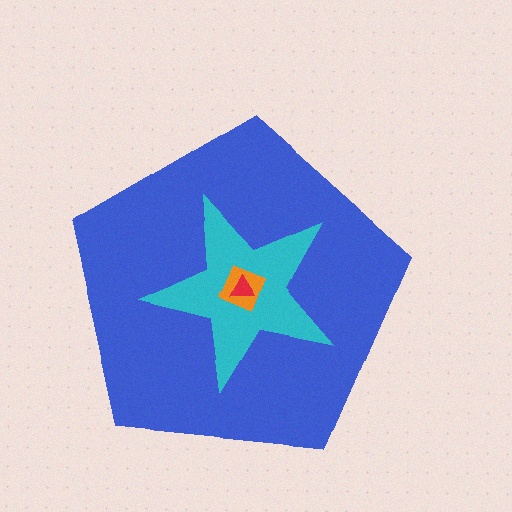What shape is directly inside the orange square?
The red triangle.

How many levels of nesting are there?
4.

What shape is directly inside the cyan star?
The orange square.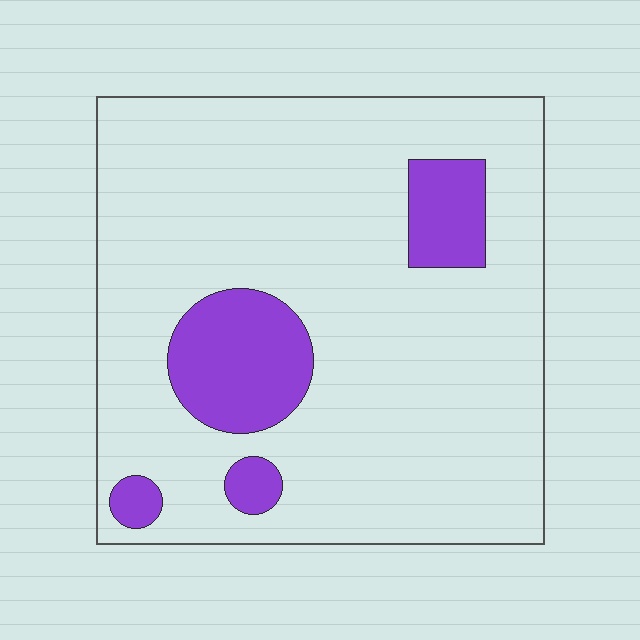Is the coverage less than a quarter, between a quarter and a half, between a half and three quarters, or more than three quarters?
Less than a quarter.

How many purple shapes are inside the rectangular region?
4.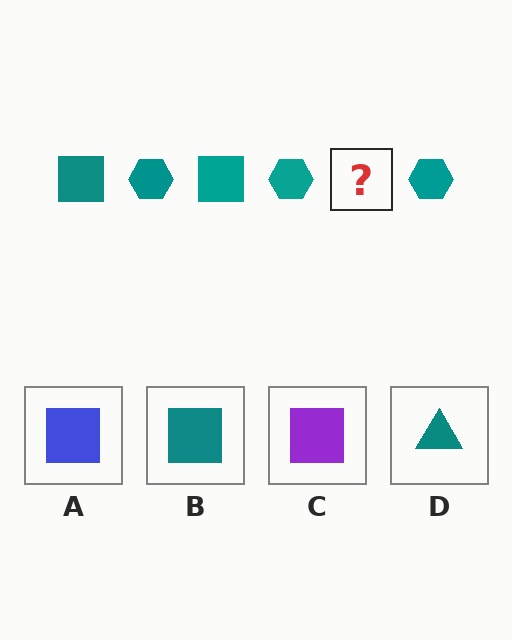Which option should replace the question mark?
Option B.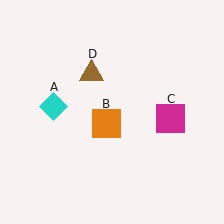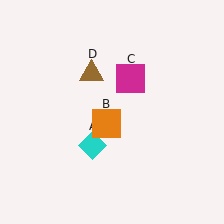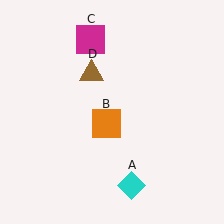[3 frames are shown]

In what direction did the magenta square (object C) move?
The magenta square (object C) moved up and to the left.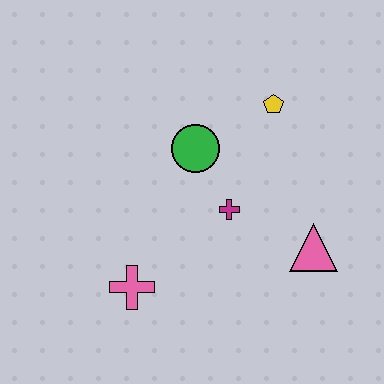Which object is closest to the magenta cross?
The green circle is closest to the magenta cross.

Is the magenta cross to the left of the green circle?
No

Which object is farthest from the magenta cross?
The pink cross is farthest from the magenta cross.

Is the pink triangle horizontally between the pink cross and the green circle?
No